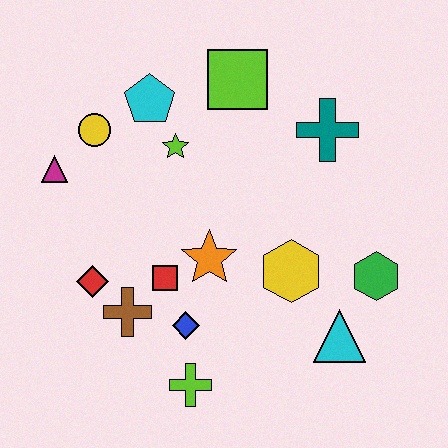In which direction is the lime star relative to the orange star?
The lime star is above the orange star.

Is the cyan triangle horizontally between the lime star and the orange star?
No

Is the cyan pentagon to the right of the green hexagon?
No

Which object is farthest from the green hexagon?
The magenta triangle is farthest from the green hexagon.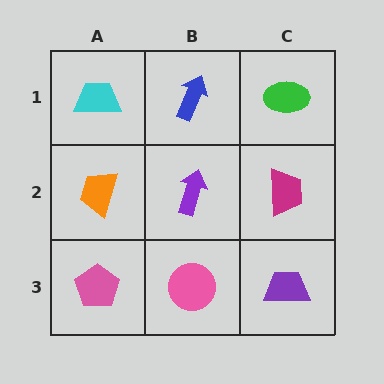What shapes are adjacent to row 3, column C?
A magenta trapezoid (row 2, column C), a pink circle (row 3, column B).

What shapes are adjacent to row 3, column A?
An orange trapezoid (row 2, column A), a pink circle (row 3, column B).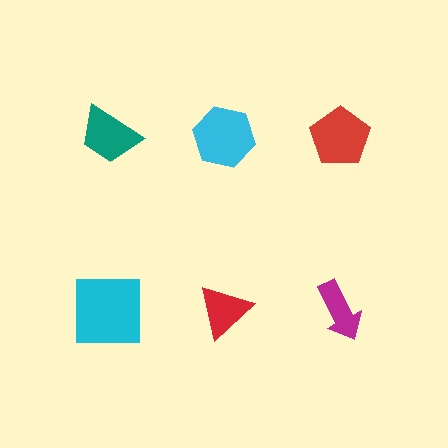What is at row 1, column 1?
A teal trapezoid.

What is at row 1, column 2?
A cyan hexagon.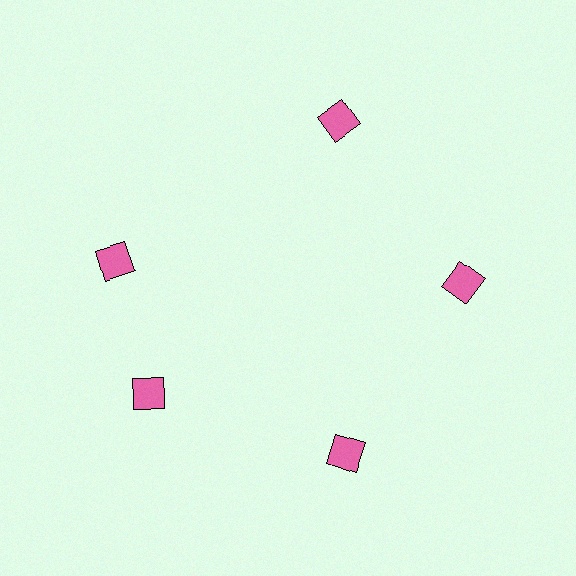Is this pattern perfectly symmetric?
No. The 5 pink diamonds are arranged in a ring, but one element near the 10 o'clock position is rotated out of alignment along the ring, breaking the 5-fold rotational symmetry.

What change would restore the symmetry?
The symmetry would be restored by rotating it back into even spacing with its neighbors so that all 5 diamonds sit at equal angles and equal distance from the center.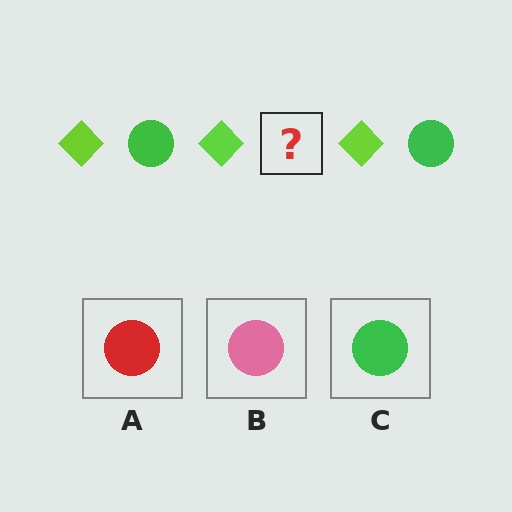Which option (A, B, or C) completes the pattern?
C.